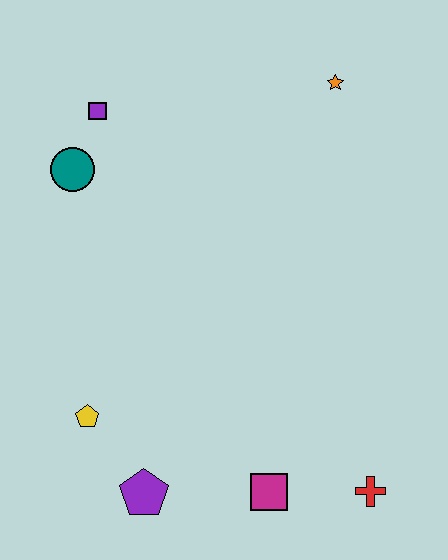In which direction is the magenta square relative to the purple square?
The magenta square is below the purple square.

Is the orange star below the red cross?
No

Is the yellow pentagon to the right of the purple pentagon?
No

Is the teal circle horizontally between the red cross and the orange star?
No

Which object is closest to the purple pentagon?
The yellow pentagon is closest to the purple pentagon.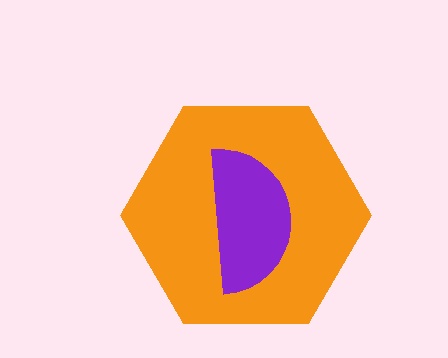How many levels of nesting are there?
2.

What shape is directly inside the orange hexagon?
The purple semicircle.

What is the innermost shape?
The purple semicircle.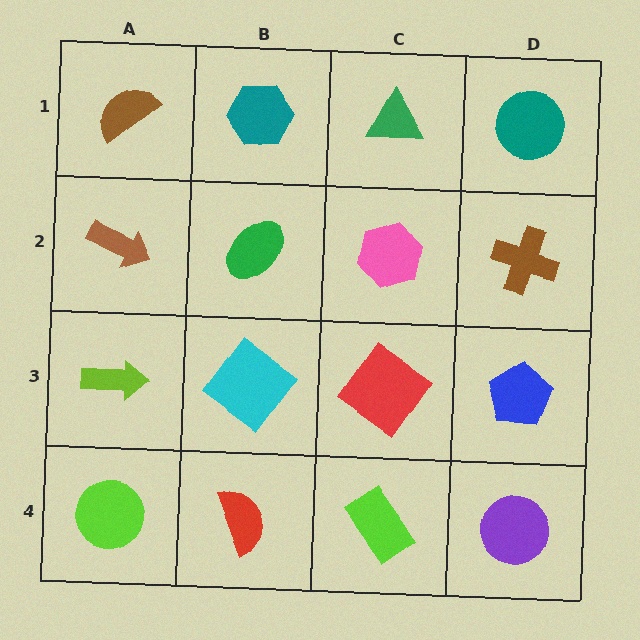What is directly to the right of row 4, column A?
A red semicircle.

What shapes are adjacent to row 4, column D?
A blue pentagon (row 3, column D), a lime rectangle (row 4, column C).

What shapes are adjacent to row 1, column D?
A brown cross (row 2, column D), a green triangle (row 1, column C).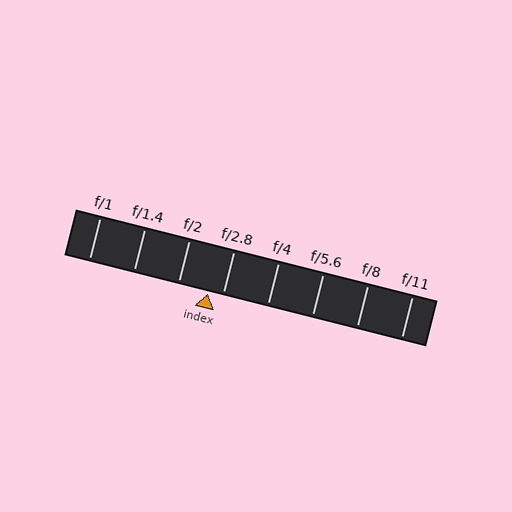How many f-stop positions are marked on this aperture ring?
There are 8 f-stop positions marked.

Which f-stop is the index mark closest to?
The index mark is closest to f/2.8.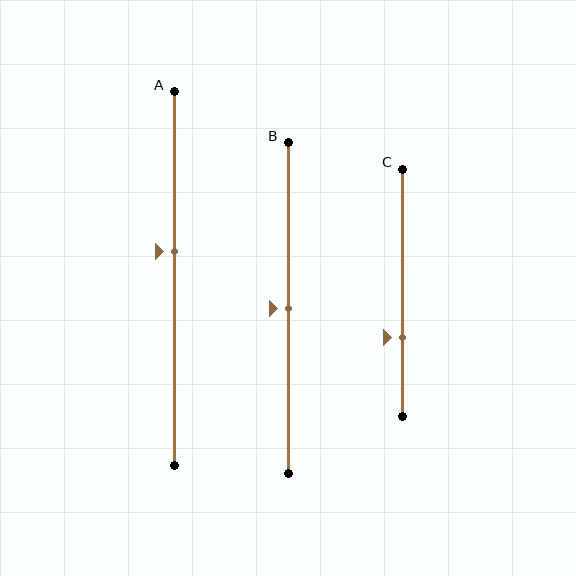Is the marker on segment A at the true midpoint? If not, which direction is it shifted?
No, the marker on segment A is shifted upward by about 7% of the segment length.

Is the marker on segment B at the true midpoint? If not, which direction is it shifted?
Yes, the marker on segment B is at the true midpoint.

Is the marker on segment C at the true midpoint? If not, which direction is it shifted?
No, the marker on segment C is shifted downward by about 18% of the segment length.